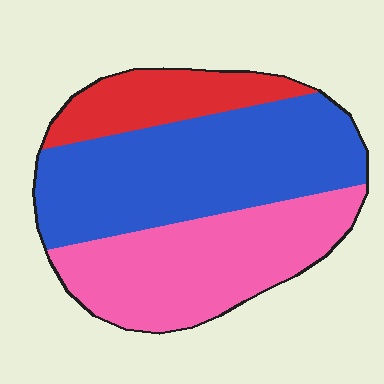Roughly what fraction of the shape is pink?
Pink takes up about three eighths (3/8) of the shape.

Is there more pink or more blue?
Blue.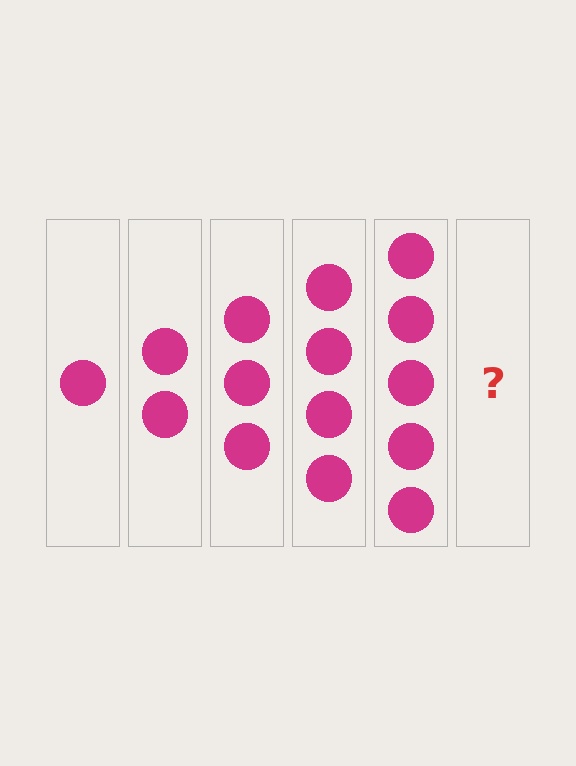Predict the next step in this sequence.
The next step is 6 circles.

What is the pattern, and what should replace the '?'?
The pattern is that each step adds one more circle. The '?' should be 6 circles.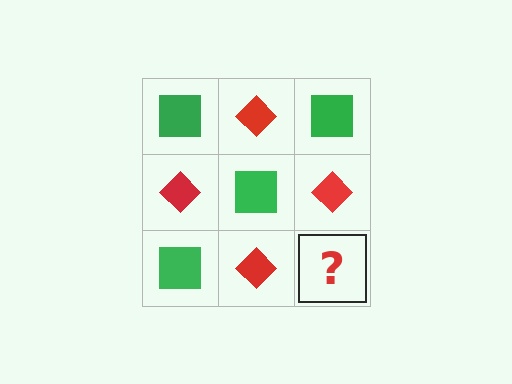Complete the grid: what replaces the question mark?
The question mark should be replaced with a green square.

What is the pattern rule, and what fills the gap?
The rule is that it alternates green square and red diamond in a checkerboard pattern. The gap should be filled with a green square.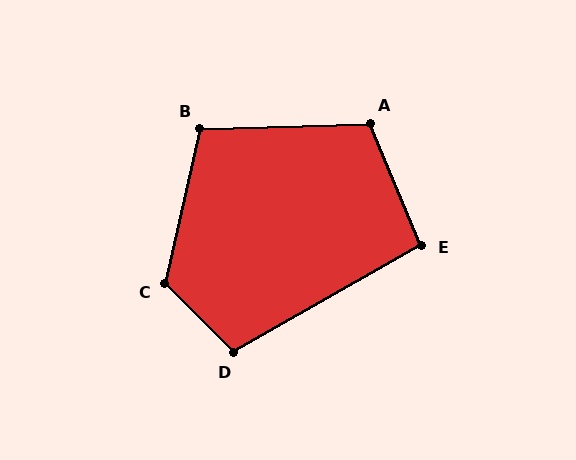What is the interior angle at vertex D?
Approximately 105 degrees (obtuse).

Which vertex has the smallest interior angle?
E, at approximately 97 degrees.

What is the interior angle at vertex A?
Approximately 111 degrees (obtuse).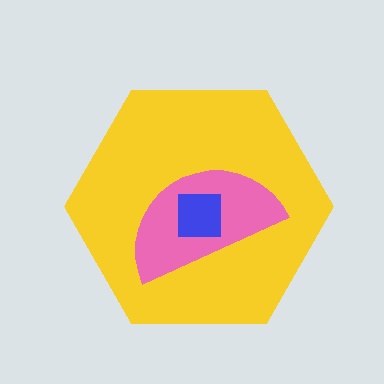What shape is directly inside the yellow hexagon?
The pink semicircle.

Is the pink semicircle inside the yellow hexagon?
Yes.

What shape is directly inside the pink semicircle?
The blue square.